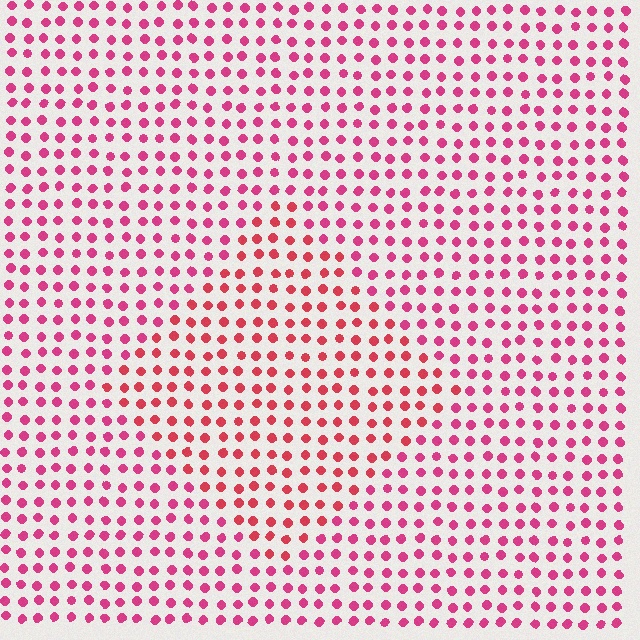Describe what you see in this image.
The image is filled with small magenta elements in a uniform arrangement. A diamond-shaped region is visible where the elements are tinted to a slightly different hue, forming a subtle color boundary.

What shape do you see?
I see a diamond.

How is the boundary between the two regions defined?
The boundary is defined purely by a slight shift in hue (about 21 degrees). Spacing, size, and orientation are identical on both sides.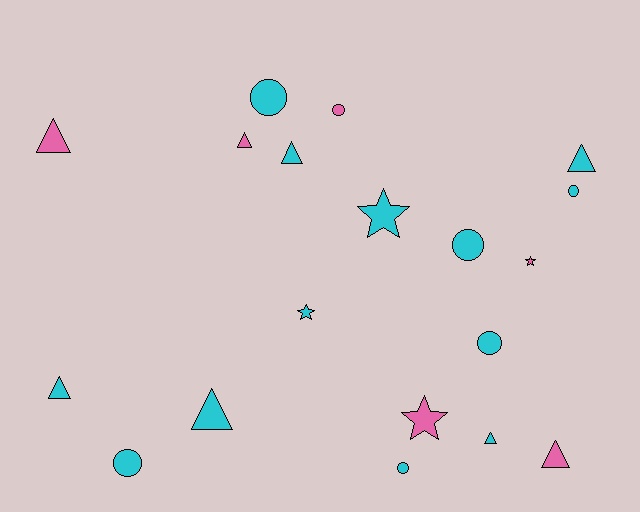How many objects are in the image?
There are 19 objects.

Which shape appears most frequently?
Triangle, with 8 objects.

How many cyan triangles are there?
There are 5 cyan triangles.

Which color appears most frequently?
Cyan, with 13 objects.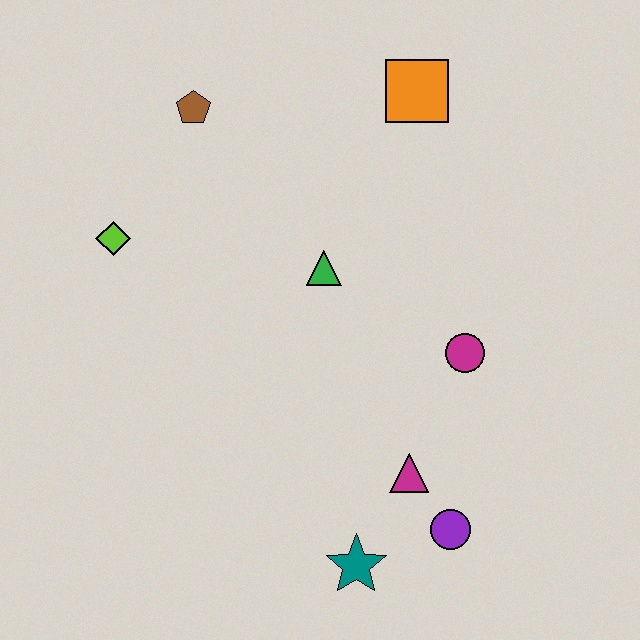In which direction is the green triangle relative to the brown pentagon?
The green triangle is below the brown pentagon.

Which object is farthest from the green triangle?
The teal star is farthest from the green triangle.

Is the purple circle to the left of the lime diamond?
No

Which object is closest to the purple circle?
The magenta triangle is closest to the purple circle.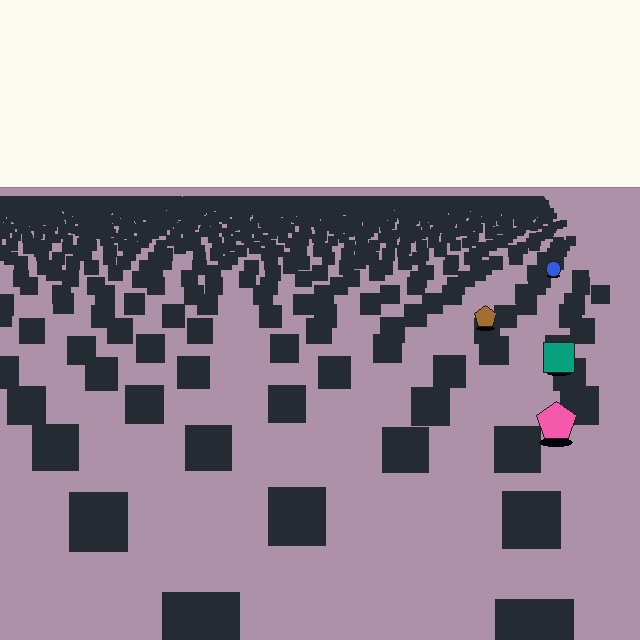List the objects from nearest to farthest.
From nearest to farthest: the pink pentagon, the teal square, the brown pentagon, the blue circle.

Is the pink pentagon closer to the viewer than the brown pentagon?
Yes. The pink pentagon is closer — you can tell from the texture gradient: the ground texture is coarser near it.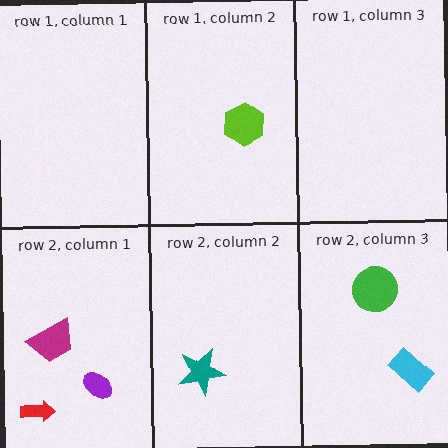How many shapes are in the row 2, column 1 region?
3.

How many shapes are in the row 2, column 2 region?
1.